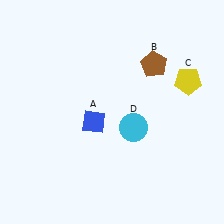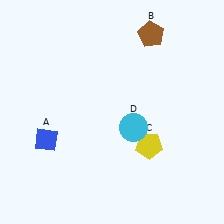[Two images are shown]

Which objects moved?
The objects that moved are: the blue diamond (A), the brown pentagon (B), the yellow pentagon (C).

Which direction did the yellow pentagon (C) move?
The yellow pentagon (C) moved down.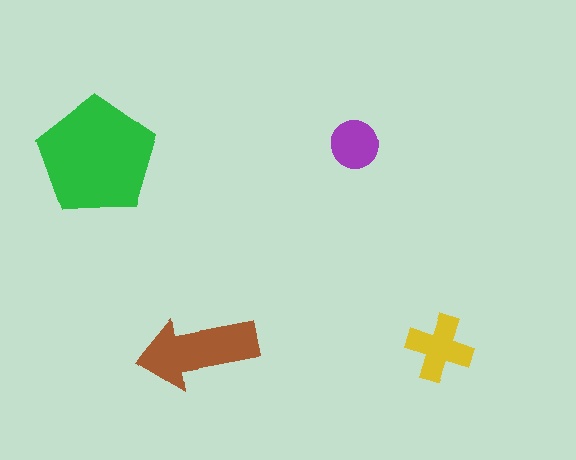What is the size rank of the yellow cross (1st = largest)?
3rd.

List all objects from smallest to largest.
The purple circle, the yellow cross, the brown arrow, the green pentagon.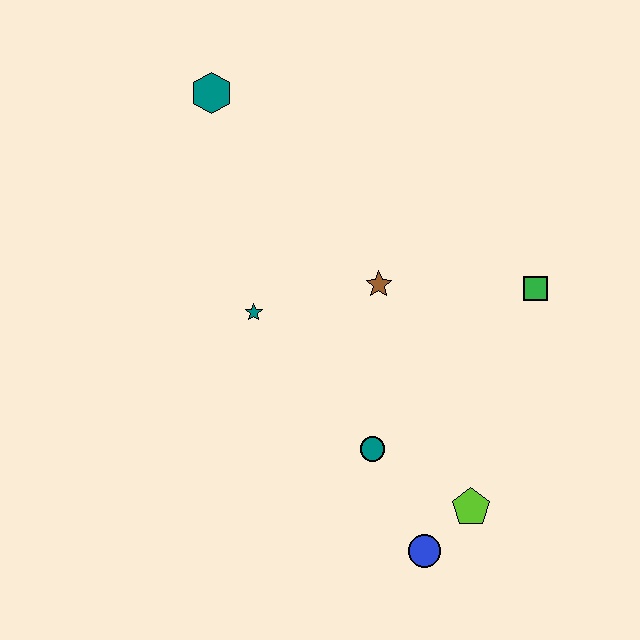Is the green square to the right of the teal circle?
Yes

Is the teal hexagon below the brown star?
No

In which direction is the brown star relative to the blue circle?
The brown star is above the blue circle.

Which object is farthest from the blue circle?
The teal hexagon is farthest from the blue circle.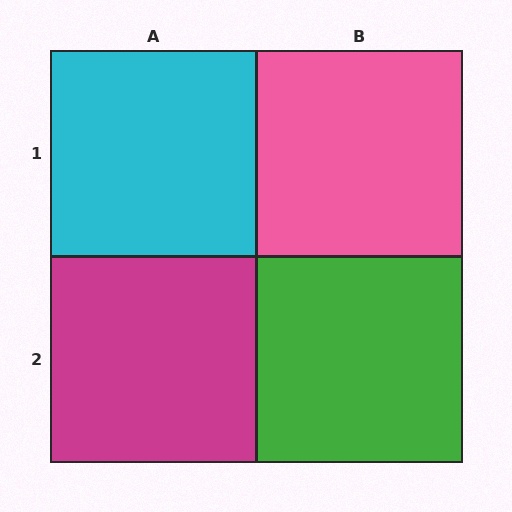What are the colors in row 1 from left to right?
Cyan, pink.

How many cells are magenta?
1 cell is magenta.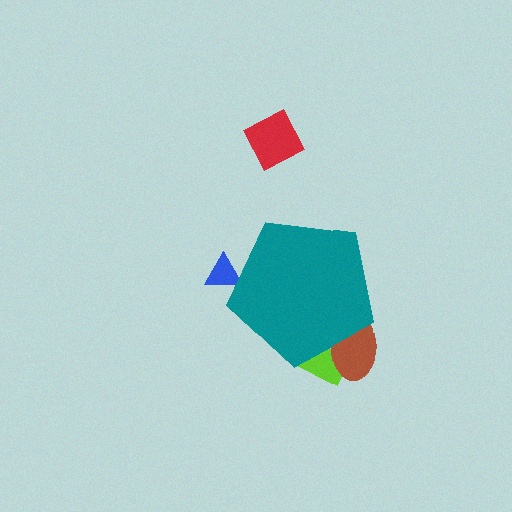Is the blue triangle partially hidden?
Yes, the blue triangle is partially hidden behind the teal pentagon.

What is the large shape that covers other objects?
A teal pentagon.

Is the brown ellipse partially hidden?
Yes, the brown ellipse is partially hidden behind the teal pentagon.